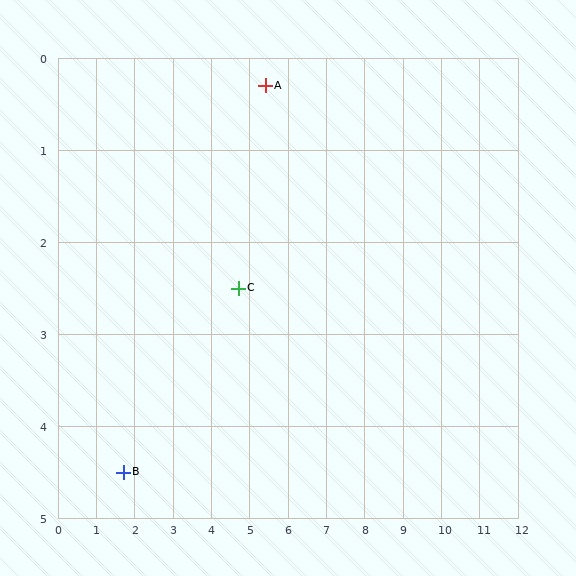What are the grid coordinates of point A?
Point A is at approximately (5.4, 0.3).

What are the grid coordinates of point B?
Point B is at approximately (1.7, 4.5).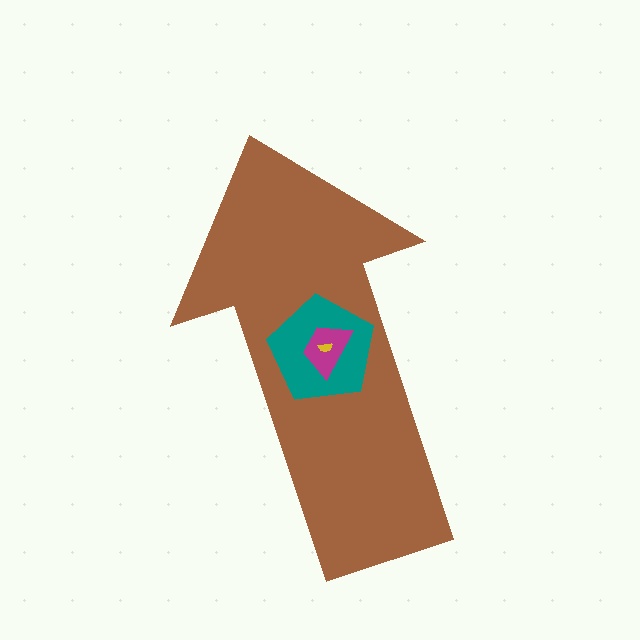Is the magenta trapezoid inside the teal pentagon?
Yes.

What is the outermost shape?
The brown arrow.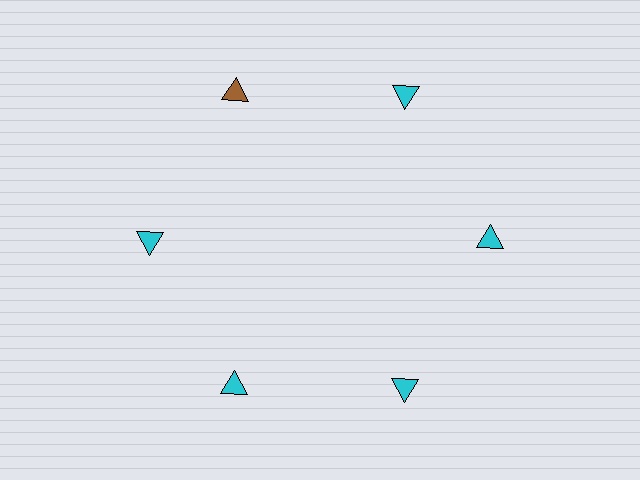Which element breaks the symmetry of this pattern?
The brown triangle at roughly the 11 o'clock position breaks the symmetry. All other shapes are cyan triangles.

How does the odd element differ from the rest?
It has a different color: brown instead of cyan.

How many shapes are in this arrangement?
There are 6 shapes arranged in a ring pattern.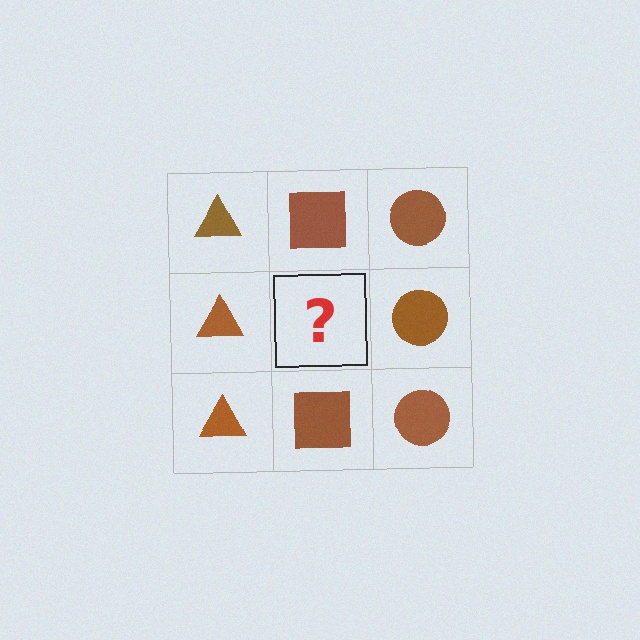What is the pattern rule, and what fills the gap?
The rule is that each column has a consistent shape. The gap should be filled with a brown square.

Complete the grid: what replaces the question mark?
The question mark should be replaced with a brown square.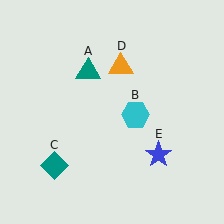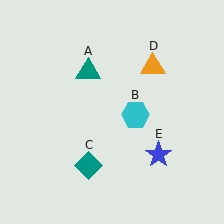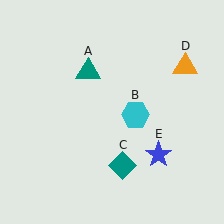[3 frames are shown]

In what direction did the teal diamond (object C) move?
The teal diamond (object C) moved right.